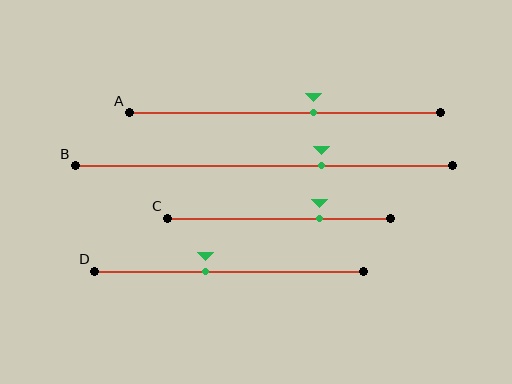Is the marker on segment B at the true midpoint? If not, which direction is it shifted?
No, the marker on segment B is shifted to the right by about 15% of the segment length.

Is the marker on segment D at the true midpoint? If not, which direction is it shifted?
No, the marker on segment D is shifted to the left by about 9% of the segment length.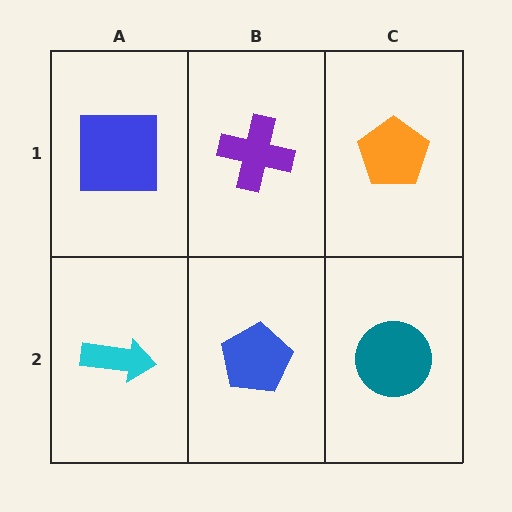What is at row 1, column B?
A purple cross.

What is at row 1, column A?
A blue square.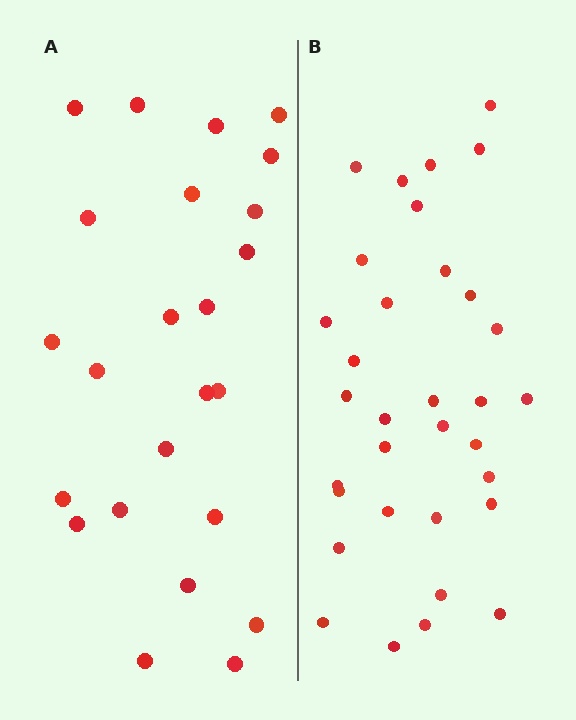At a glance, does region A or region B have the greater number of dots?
Region B (the right region) has more dots.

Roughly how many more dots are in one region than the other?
Region B has roughly 8 or so more dots than region A.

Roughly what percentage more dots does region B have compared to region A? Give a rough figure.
About 40% more.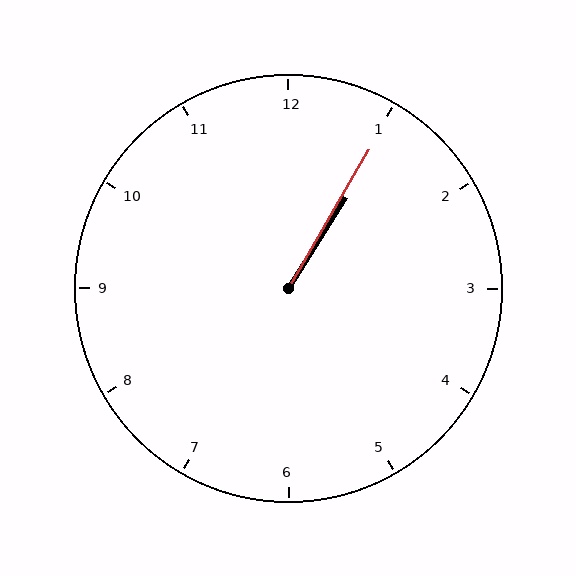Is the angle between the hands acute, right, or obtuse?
It is acute.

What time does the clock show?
1:05.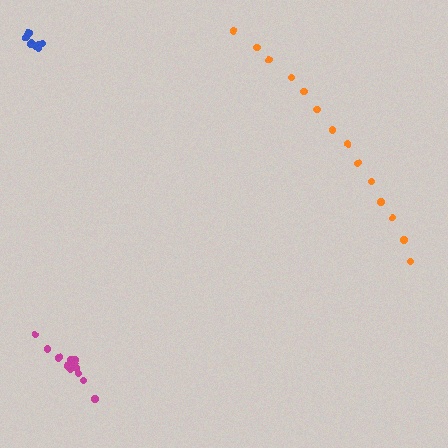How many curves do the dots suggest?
There are 3 distinct paths.